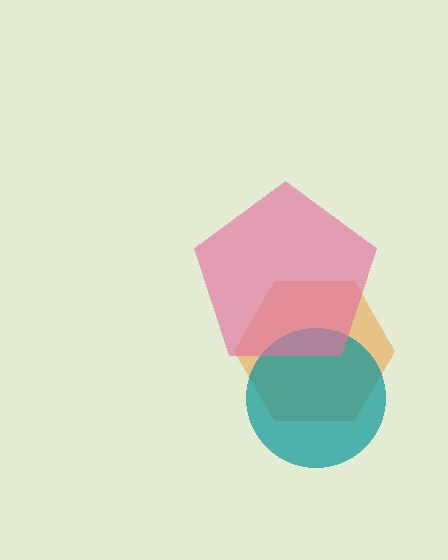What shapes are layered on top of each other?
The layered shapes are: an orange hexagon, a teal circle, a pink pentagon.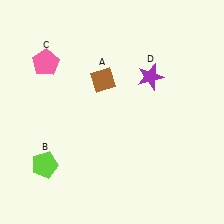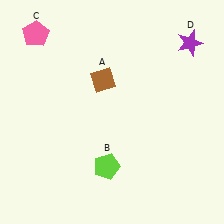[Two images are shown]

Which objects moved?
The objects that moved are: the lime pentagon (B), the pink pentagon (C), the purple star (D).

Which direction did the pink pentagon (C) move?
The pink pentagon (C) moved up.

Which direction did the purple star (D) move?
The purple star (D) moved right.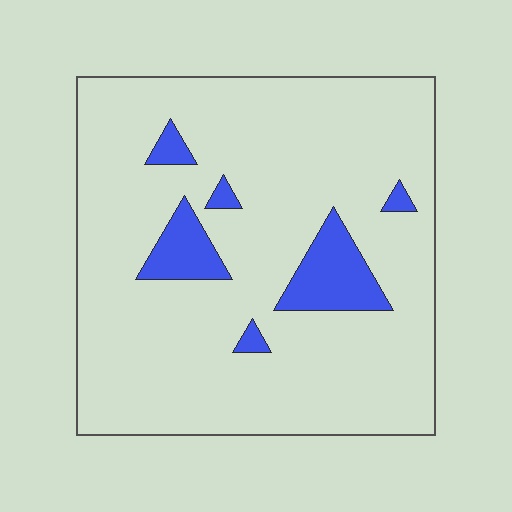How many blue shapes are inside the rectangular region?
6.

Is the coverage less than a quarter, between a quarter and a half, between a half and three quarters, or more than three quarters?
Less than a quarter.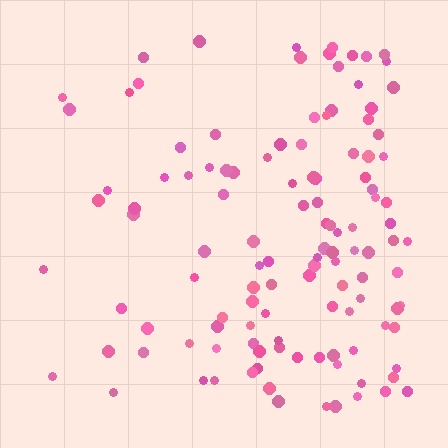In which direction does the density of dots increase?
From left to right, with the right side densest.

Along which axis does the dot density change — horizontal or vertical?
Horizontal.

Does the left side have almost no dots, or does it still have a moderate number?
Still a moderate number, just noticeably fewer than the right.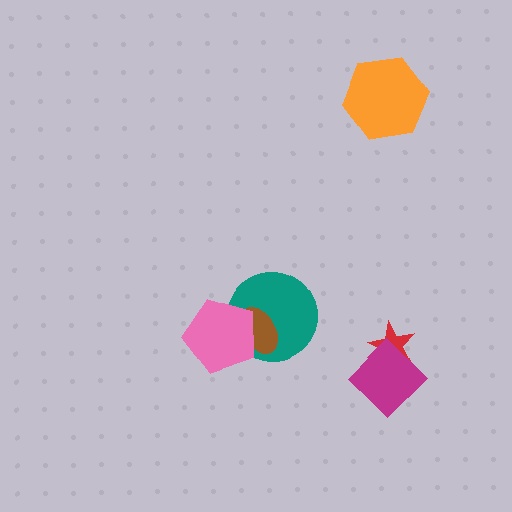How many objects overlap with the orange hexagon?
0 objects overlap with the orange hexagon.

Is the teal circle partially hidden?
Yes, it is partially covered by another shape.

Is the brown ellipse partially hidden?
Yes, it is partially covered by another shape.